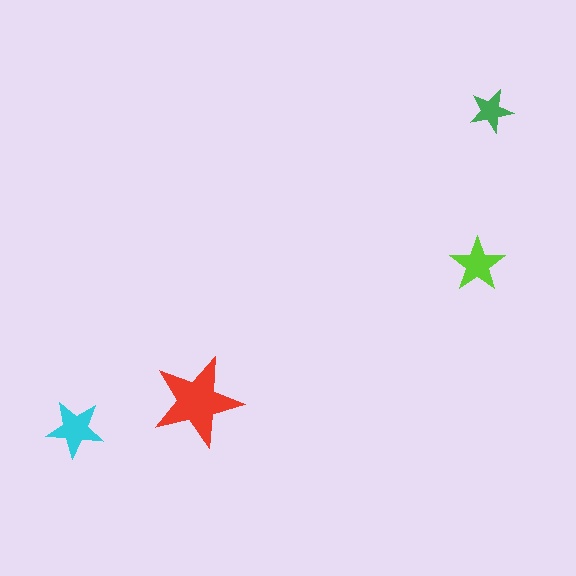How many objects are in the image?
There are 4 objects in the image.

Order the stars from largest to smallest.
the red one, the cyan one, the lime one, the green one.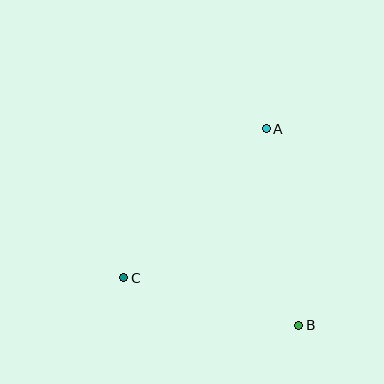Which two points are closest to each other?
Points B and C are closest to each other.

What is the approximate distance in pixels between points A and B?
The distance between A and B is approximately 199 pixels.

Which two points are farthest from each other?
Points A and C are farthest from each other.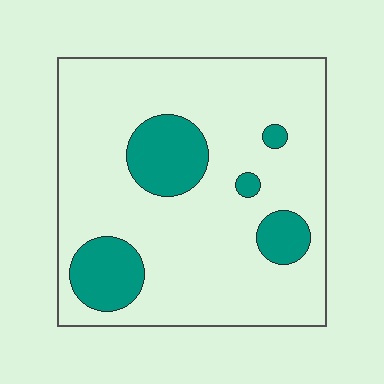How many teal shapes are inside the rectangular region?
5.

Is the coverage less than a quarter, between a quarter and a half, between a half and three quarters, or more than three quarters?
Less than a quarter.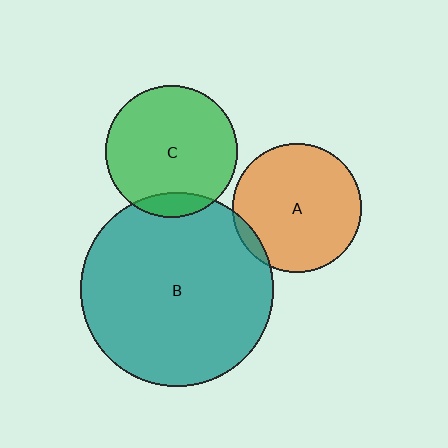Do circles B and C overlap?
Yes.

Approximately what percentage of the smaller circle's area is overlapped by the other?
Approximately 10%.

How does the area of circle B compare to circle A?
Approximately 2.2 times.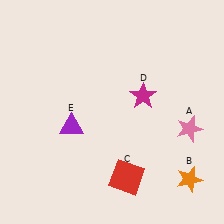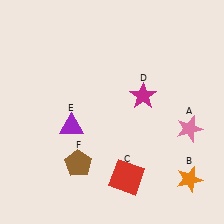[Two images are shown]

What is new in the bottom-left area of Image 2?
A brown pentagon (F) was added in the bottom-left area of Image 2.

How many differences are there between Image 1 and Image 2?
There is 1 difference between the two images.